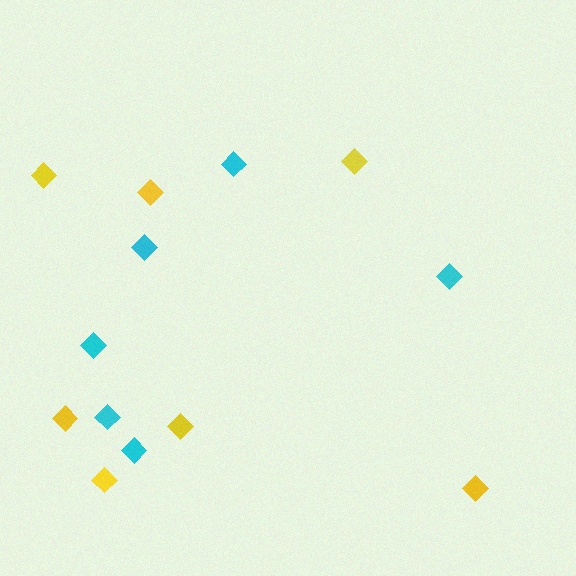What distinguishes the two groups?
There are 2 groups: one group of yellow diamonds (7) and one group of cyan diamonds (6).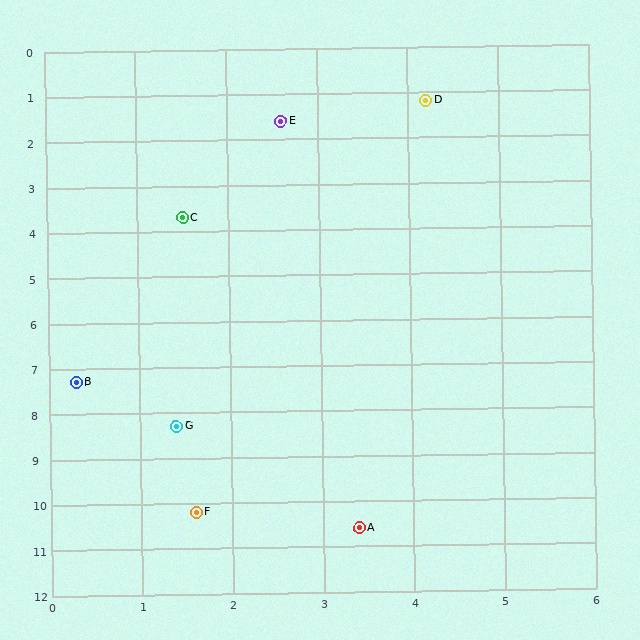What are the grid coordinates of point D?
Point D is at approximately (4.2, 1.2).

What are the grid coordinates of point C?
Point C is at approximately (1.5, 3.7).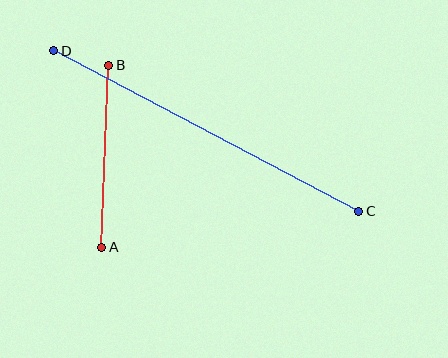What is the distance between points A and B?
The distance is approximately 182 pixels.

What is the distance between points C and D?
The distance is approximately 345 pixels.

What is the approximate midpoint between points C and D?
The midpoint is at approximately (206, 131) pixels.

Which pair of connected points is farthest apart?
Points C and D are farthest apart.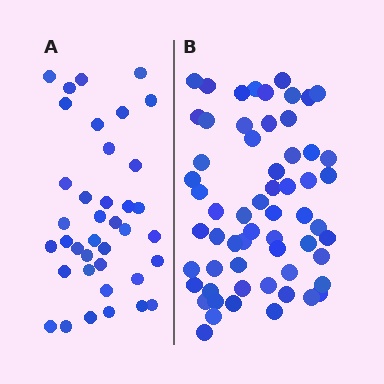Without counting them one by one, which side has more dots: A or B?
Region B (the right region) has more dots.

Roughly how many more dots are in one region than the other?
Region B has approximately 20 more dots than region A.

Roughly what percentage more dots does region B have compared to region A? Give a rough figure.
About 60% more.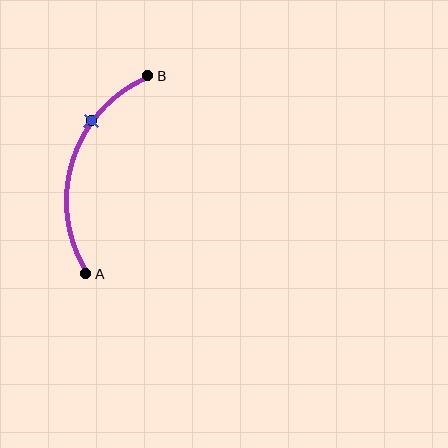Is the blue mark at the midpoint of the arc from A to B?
No. The blue mark lies on the arc but is closer to endpoint B. The arc midpoint would be at the point on the curve equidistant along the arc from both A and B.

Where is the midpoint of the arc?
The arc midpoint is the point on the curve farthest from the straight line joining A and B. It sits to the left of that line.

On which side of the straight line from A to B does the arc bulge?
The arc bulges to the left of the straight line connecting A and B.